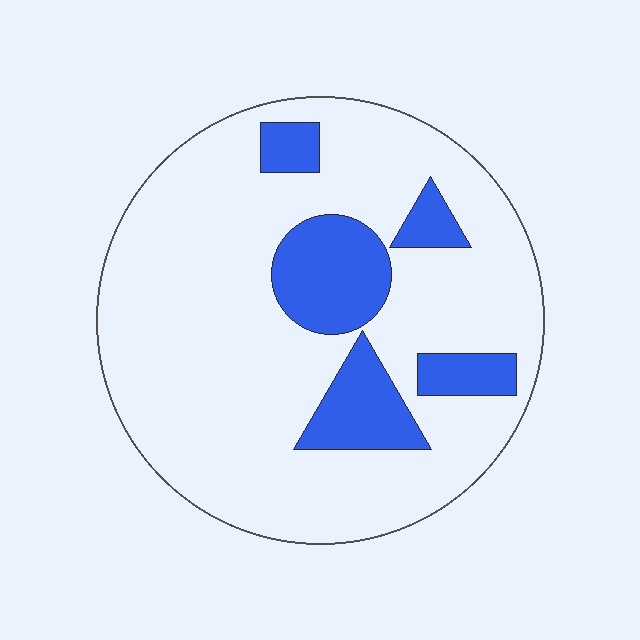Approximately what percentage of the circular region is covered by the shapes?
Approximately 20%.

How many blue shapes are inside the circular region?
5.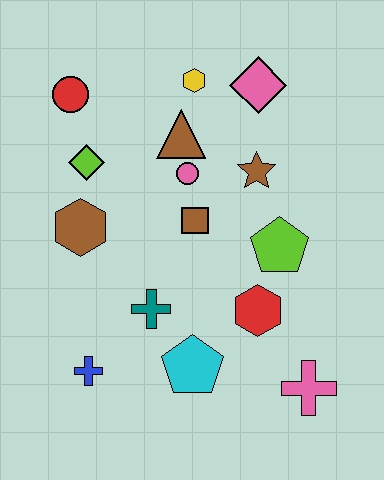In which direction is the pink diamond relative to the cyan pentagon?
The pink diamond is above the cyan pentagon.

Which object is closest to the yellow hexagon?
The brown triangle is closest to the yellow hexagon.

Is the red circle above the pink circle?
Yes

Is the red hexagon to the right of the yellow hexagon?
Yes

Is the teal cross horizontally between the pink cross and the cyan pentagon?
No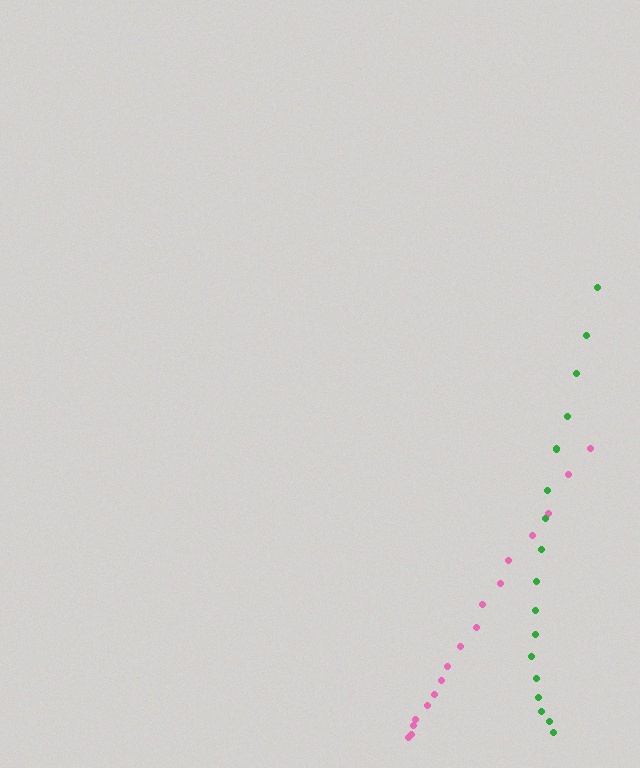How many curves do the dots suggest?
There are 2 distinct paths.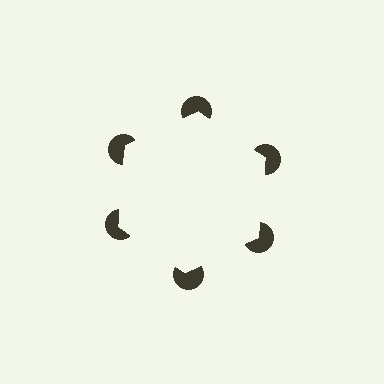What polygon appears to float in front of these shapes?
An illusory hexagon — its edges are inferred from the aligned wedge cuts in the pac-man discs, not physically drawn.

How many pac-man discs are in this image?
There are 6 — one at each vertex of the illusory hexagon.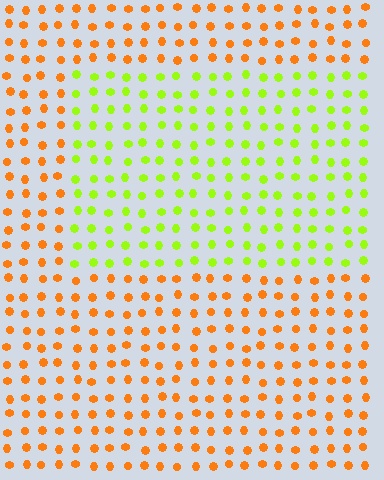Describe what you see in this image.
The image is filled with small orange elements in a uniform arrangement. A rectangle-shaped region is visible where the elements are tinted to a slightly different hue, forming a subtle color boundary.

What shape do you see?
I see a rectangle.